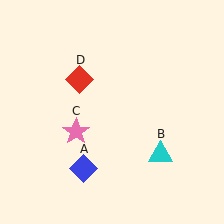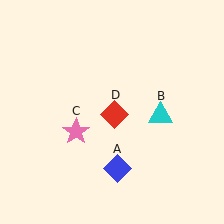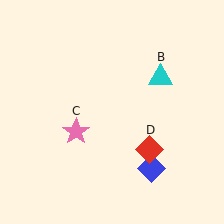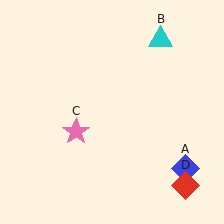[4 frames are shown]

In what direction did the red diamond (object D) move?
The red diamond (object D) moved down and to the right.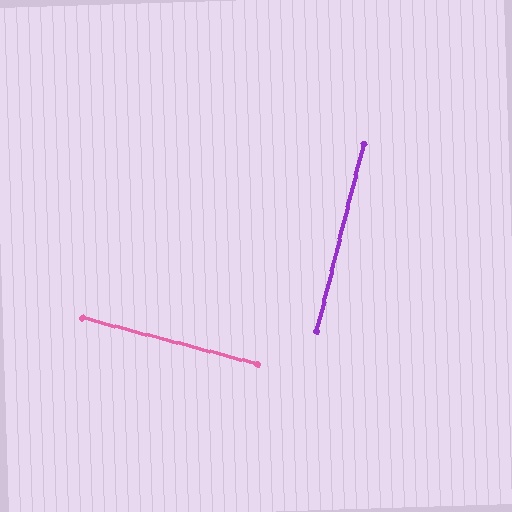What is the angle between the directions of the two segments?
Approximately 89 degrees.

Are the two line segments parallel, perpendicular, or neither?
Perpendicular — they meet at approximately 89°.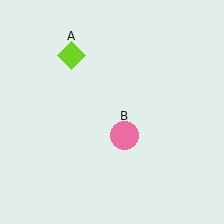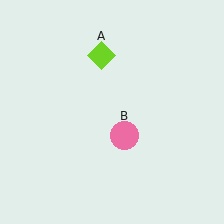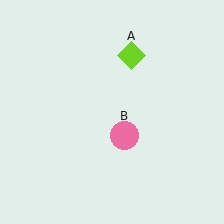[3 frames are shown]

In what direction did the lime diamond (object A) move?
The lime diamond (object A) moved right.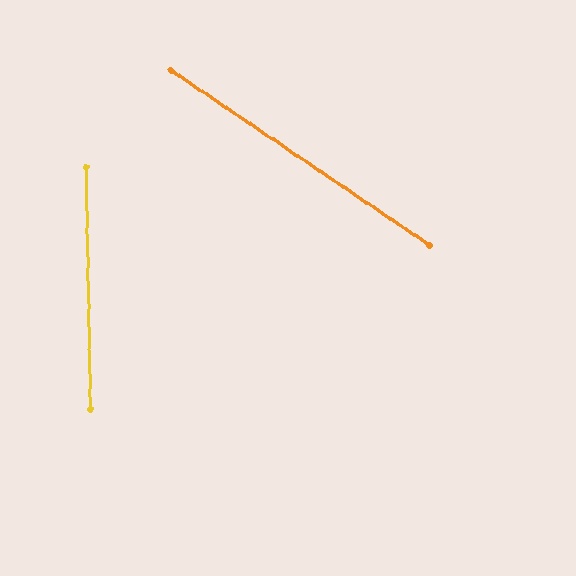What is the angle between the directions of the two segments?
Approximately 55 degrees.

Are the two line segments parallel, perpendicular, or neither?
Neither parallel nor perpendicular — they differ by about 55°.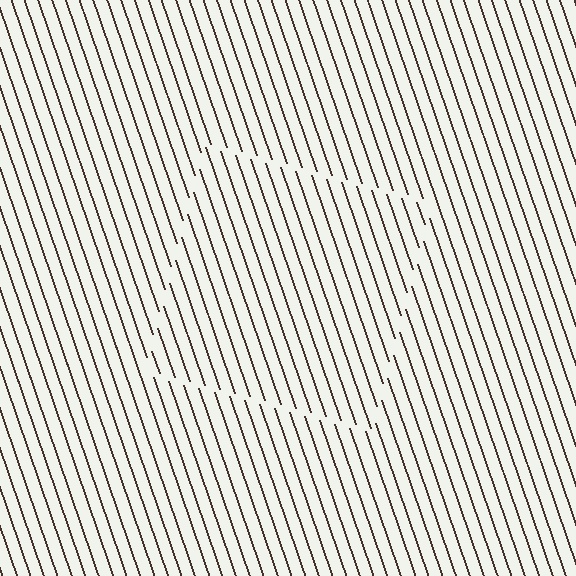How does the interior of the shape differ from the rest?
The interior of the shape contains the same grating, shifted by half a period — the contour is defined by the phase discontinuity where line-ends from the inner and outer gratings abut.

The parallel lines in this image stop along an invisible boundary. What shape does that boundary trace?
An illusory square. The interior of the shape contains the same grating, shifted by half a period — the contour is defined by the phase discontinuity where line-ends from the inner and outer gratings abut.